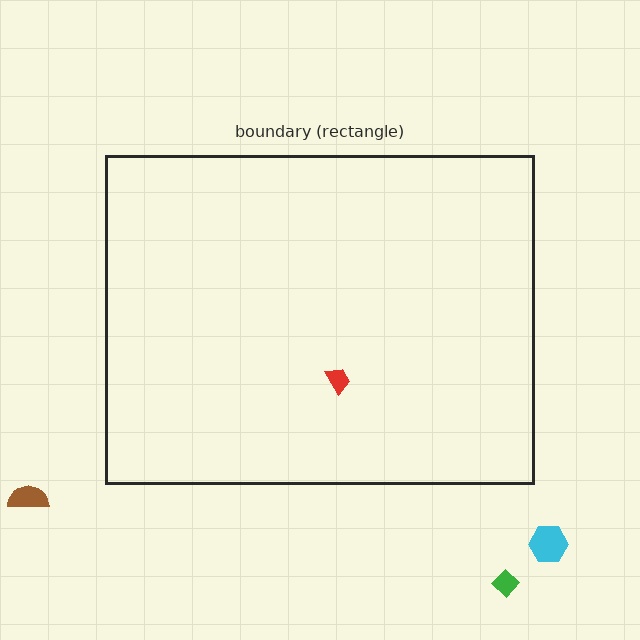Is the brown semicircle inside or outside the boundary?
Outside.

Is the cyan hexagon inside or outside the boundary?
Outside.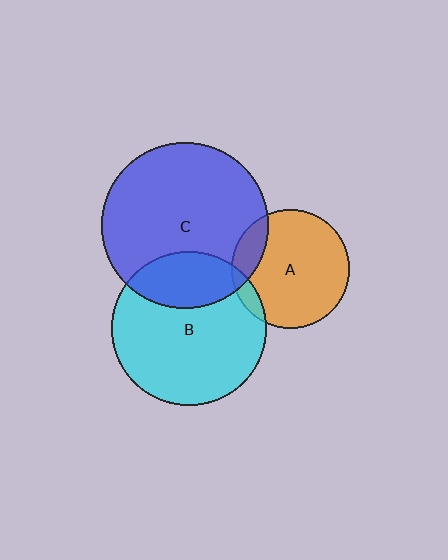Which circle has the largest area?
Circle C (blue).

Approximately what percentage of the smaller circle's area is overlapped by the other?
Approximately 25%.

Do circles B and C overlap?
Yes.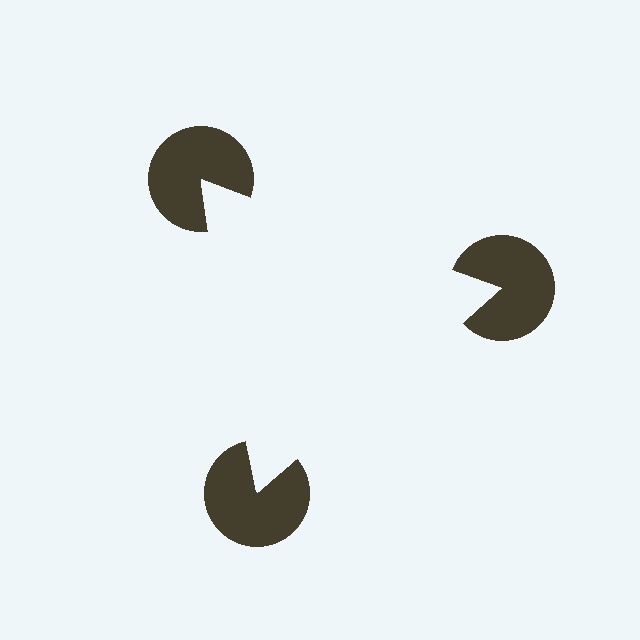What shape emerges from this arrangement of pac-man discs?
An illusory triangle — its edges are inferred from the aligned wedge cuts in the pac-man discs, not physically drawn.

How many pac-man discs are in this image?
There are 3 — one at each vertex of the illusory triangle.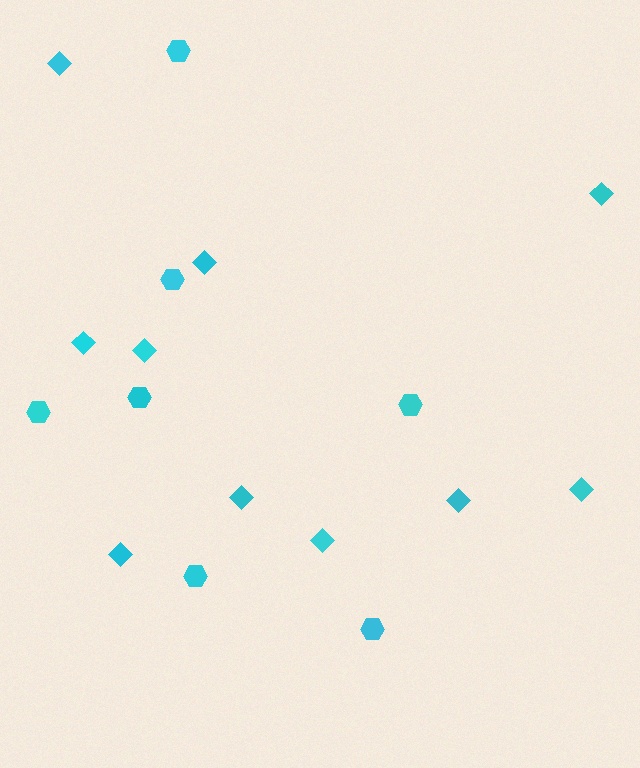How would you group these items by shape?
There are 2 groups: one group of hexagons (7) and one group of diamonds (10).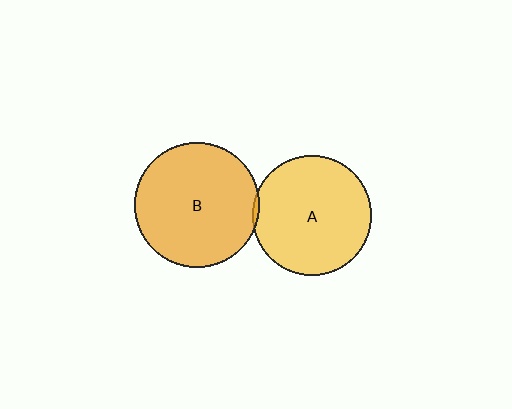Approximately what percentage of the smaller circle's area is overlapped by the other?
Approximately 5%.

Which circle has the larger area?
Circle B (orange).